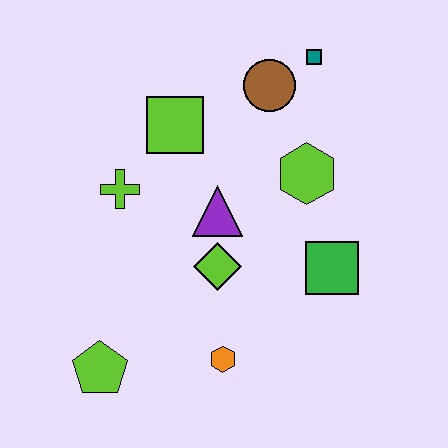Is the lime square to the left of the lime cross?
No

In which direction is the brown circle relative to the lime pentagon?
The brown circle is above the lime pentagon.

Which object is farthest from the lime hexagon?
The lime pentagon is farthest from the lime hexagon.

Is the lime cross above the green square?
Yes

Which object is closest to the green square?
The lime hexagon is closest to the green square.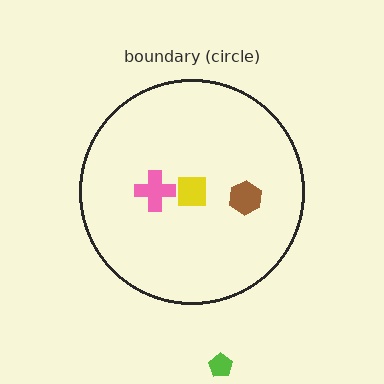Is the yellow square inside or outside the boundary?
Inside.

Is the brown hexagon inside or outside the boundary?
Inside.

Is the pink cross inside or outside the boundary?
Inside.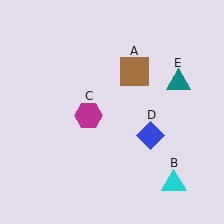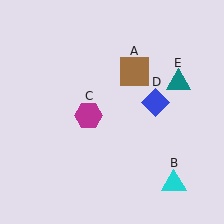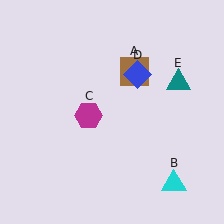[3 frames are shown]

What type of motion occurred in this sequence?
The blue diamond (object D) rotated counterclockwise around the center of the scene.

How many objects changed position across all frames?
1 object changed position: blue diamond (object D).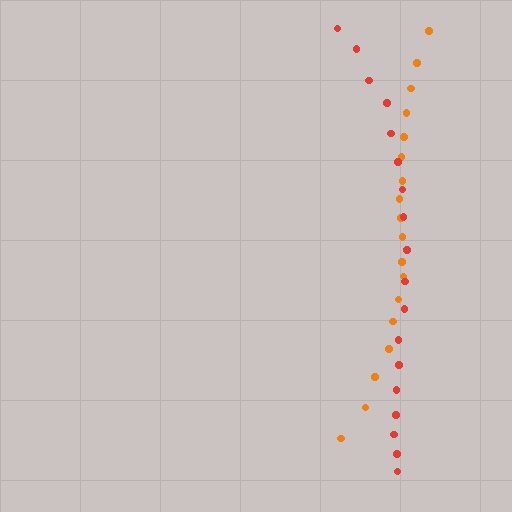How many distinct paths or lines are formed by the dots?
There are 2 distinct paths.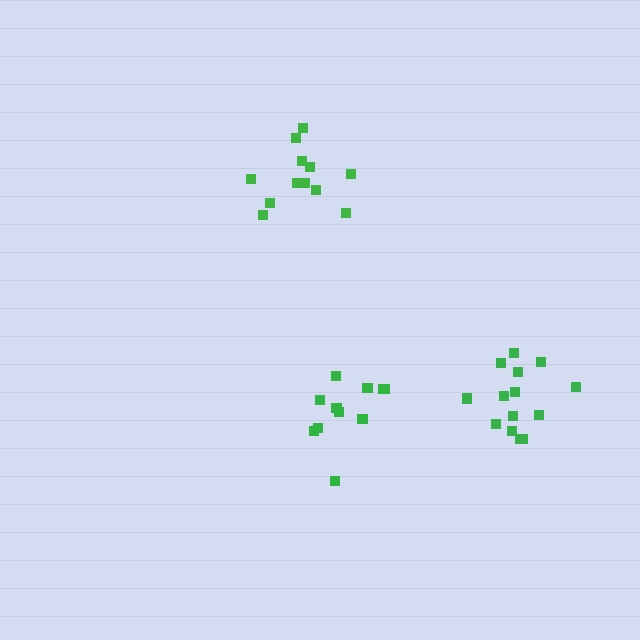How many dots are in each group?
Group 1: 12 dots, Group 2: 12 dots, Group 3: 14 dots (38 total).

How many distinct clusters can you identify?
There are 3 distinct clusters.